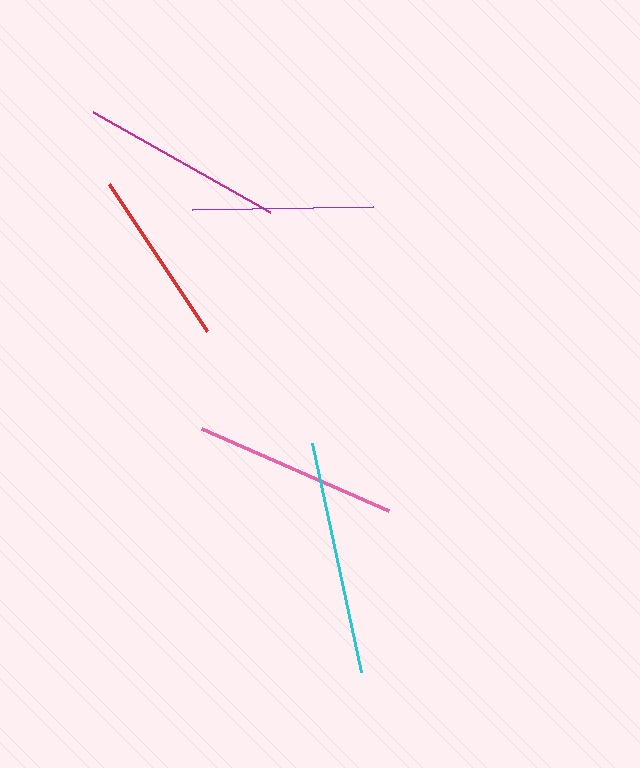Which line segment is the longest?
The cyan line is the longest at approximately 234 pixels.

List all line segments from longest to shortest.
From longest to shortest: cyan, pink, magenta, purple, red.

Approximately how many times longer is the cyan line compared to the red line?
The cyan line is approximately 1.3 times the length of the red line.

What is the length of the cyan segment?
The cyan segment is approximately 234 pixels long.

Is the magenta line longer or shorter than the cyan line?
The cyan line is longer than the magenta line.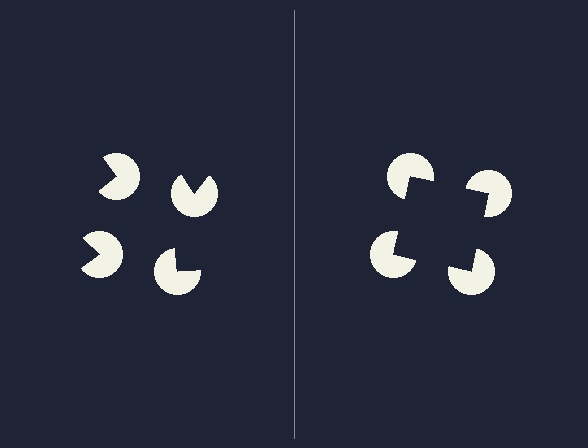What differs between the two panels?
The pac-man discs are positioned identically on both sides; only the wedge orientations differ. On the right they align to a square; on the left they are misaligned.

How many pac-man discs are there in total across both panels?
8 — 4 on each side.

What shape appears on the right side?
An illusory square.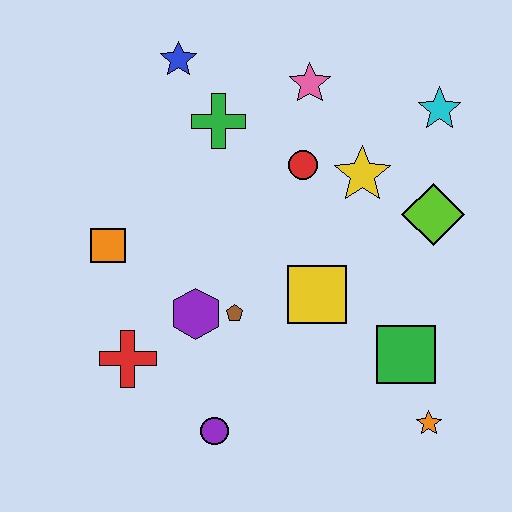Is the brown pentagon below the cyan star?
Yes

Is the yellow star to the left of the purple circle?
No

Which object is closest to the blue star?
The green cross is closest to the blue star.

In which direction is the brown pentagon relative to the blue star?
The brown pentagon is below the blue star.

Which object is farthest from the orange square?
The orange star is farthest from the orange square.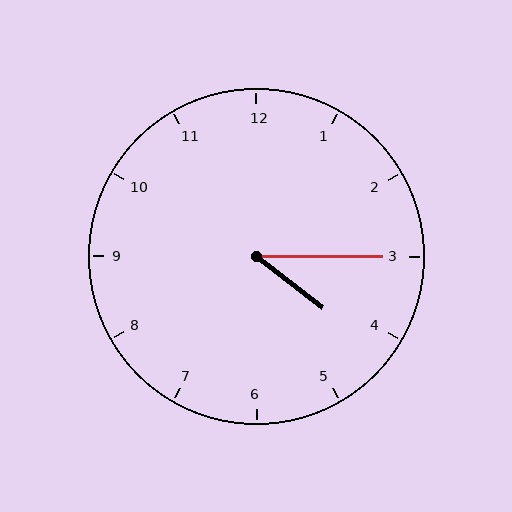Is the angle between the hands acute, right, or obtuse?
It is acute.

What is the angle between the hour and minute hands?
Approximately 38 degrees.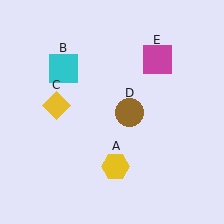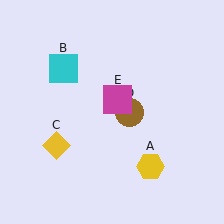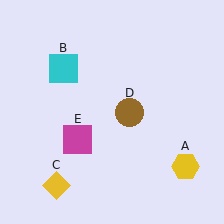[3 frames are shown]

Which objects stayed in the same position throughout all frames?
Cyan square (object B) and brown circle (object D) remained stationary.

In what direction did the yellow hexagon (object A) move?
The yellow hexagon (object A) moved right.